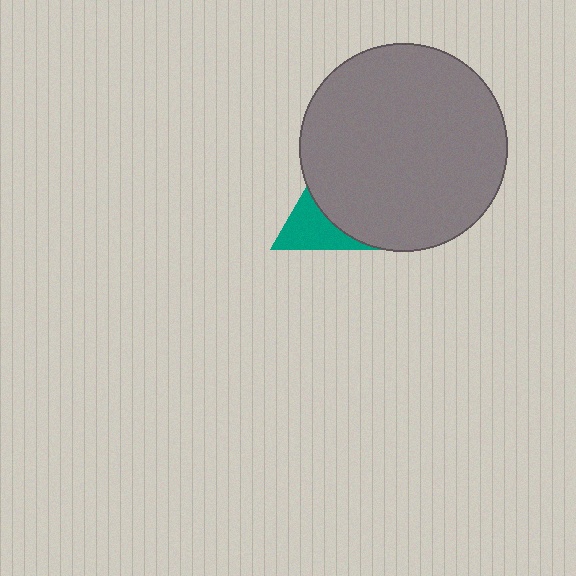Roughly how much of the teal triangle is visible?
About half of it is visible (roughly 49%).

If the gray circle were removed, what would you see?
You would see the complete teal triangle.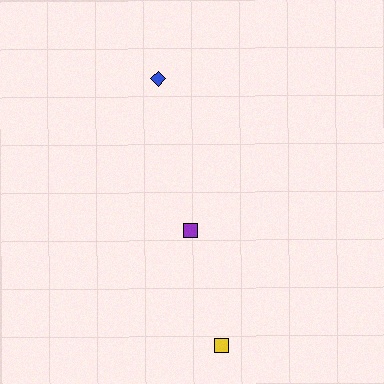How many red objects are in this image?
There are no red objects.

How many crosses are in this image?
There are no crosses.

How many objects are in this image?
There are 3 objects.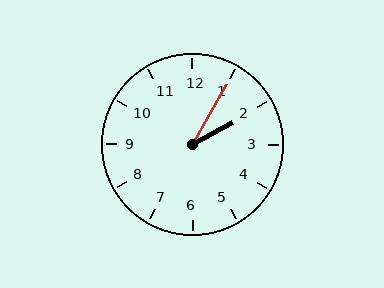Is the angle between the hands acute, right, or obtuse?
It is acute.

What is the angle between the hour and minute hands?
Approximately 32 degrees.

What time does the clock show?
2:05.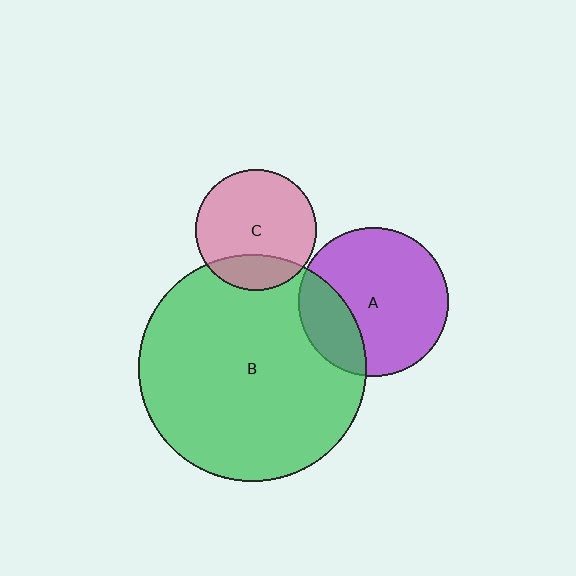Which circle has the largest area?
Circle B (green).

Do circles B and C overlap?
Yes.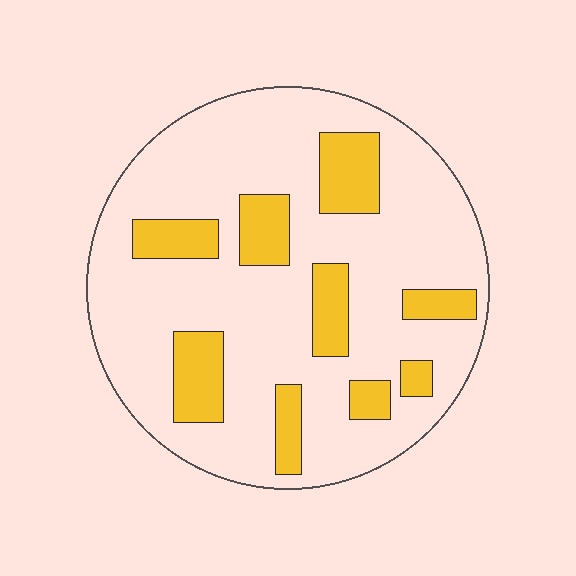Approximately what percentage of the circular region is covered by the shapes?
Approximately 20%.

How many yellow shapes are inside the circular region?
9.